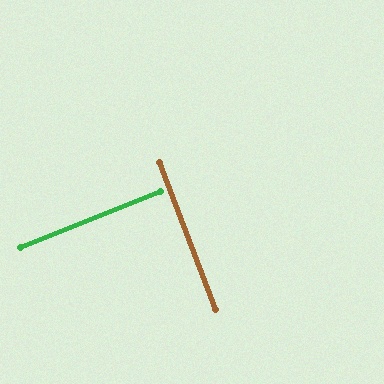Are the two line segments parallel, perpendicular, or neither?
Perpendicular — they meet at approximately 89°.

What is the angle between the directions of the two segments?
Approximately 89 degrees.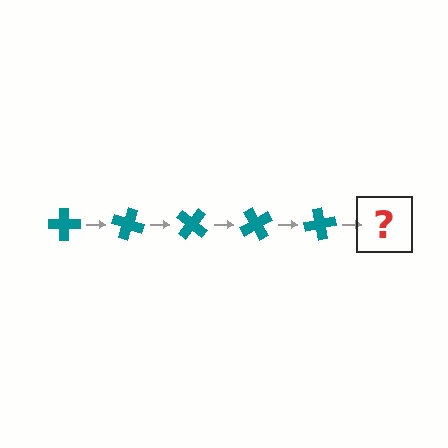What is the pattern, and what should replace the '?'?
The pattern is that the cross rotates 20 degrees each step. The '?' should be a teal cross rotated 100 degrees.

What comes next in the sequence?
The next element should be a teal cross rotated 100 degrees.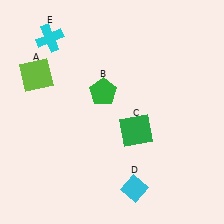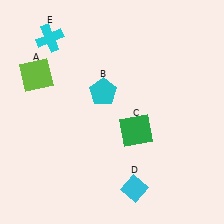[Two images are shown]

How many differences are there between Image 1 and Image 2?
There is 1 difference between the two images.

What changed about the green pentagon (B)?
In Image 1, B is green. In Image 2, it changed to cyan.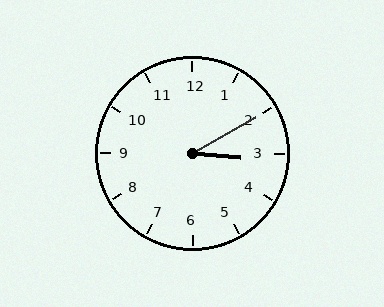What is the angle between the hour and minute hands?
Approximately 35 degrees.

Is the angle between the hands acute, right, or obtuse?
It is acute.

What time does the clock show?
3:10.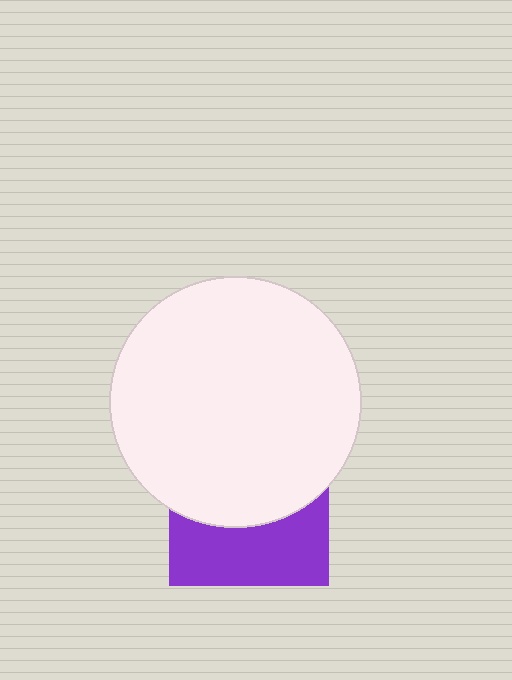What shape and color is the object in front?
The object in front is a white circle.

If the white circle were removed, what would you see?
You would see the complete purple square.